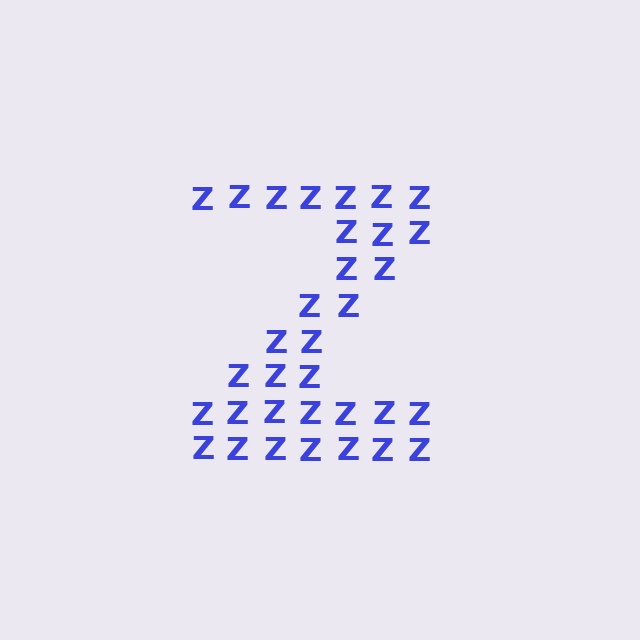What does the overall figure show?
The overall figure shows the letter Z.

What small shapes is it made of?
It is made of small letter Z's.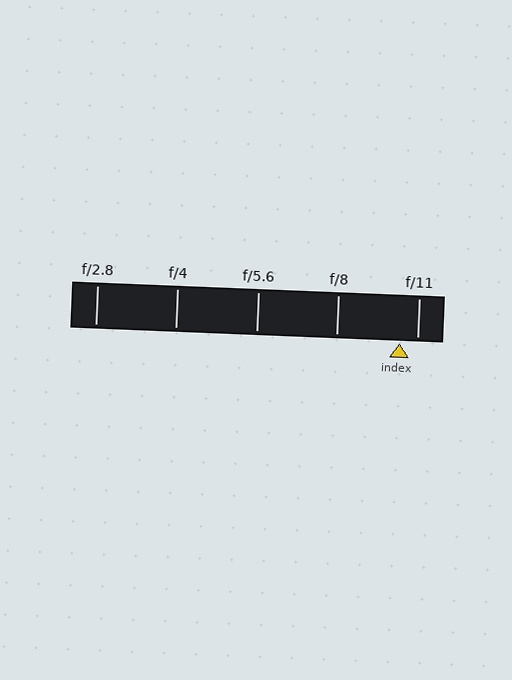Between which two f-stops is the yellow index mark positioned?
The index mark is between f/8 and f/11.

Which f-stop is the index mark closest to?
The index mark is closest to f/11.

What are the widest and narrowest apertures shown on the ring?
The widest aperture shown is f/2.8 and the narrowest is f/11.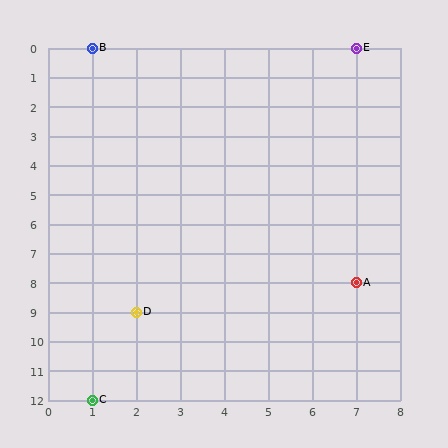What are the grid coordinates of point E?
Point E is at grid coordinates (7, 0).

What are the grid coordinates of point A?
Point A is at grid coordinates (7, 8).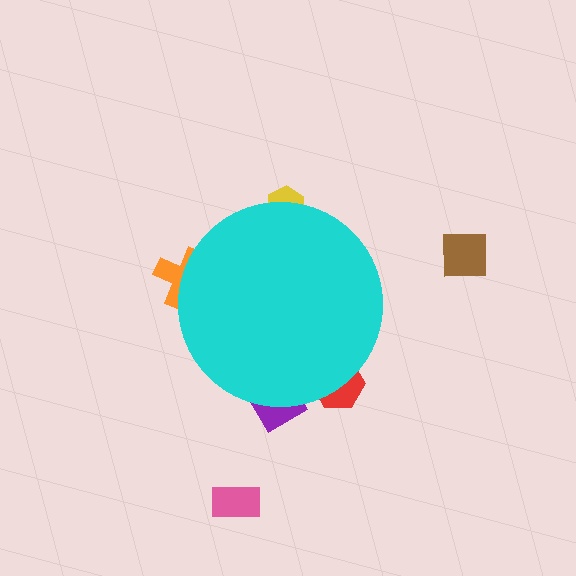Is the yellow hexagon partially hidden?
Yes, the yellow hexagon is partially hidden behind the cyan circle.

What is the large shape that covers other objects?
A cyan circle.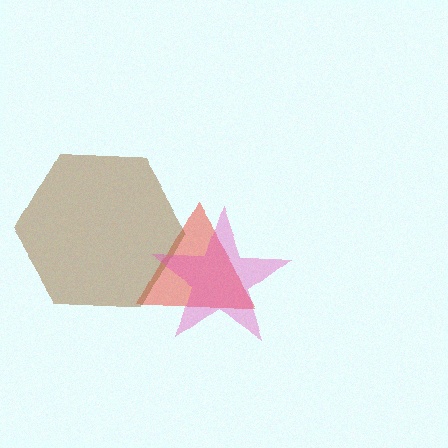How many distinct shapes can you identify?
There are 3 distinct shapes: a red triangle, a brown hexagon, a pink star.